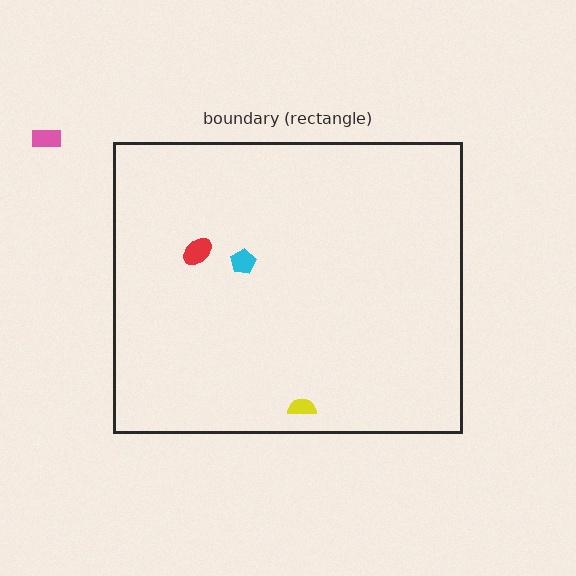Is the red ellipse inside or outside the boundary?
Inside.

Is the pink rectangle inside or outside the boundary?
Outside.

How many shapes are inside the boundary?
3 inside, 1 outside.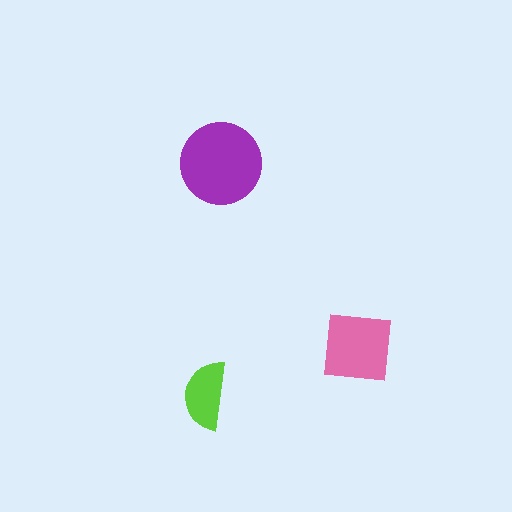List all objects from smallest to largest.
The lime semicircle, the pink square, the purple circle.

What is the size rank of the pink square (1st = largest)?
2nd.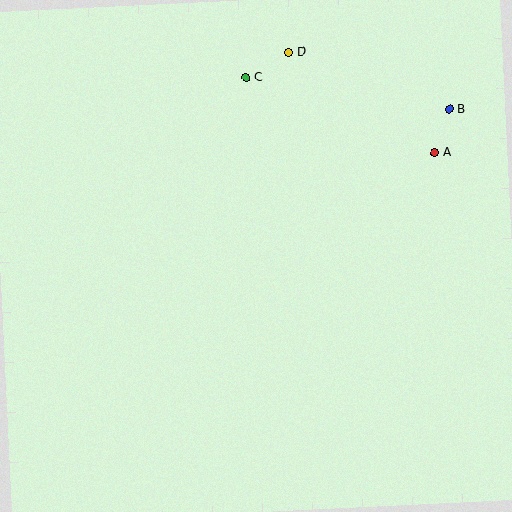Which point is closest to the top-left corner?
Point C is closest to the top-left corner.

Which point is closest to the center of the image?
Point C at (246, 77) is closest to the center.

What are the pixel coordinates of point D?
Point D is at (289, 53).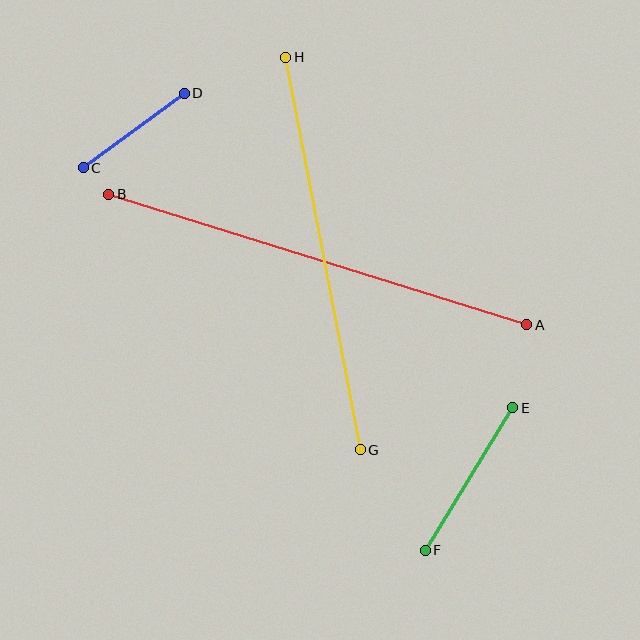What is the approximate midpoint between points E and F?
The midpoint is at approximately (469, 479) pixels.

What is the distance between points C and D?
The distance is approximately 125 pixels.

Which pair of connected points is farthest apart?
Points A and B are farthest apart.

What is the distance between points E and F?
The distance is approximately 167 pixels.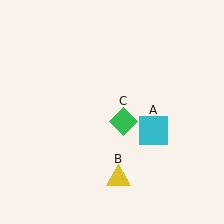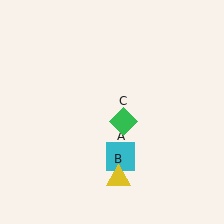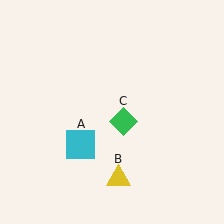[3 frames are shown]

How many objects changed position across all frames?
1 object changed position: cyan square (object A).